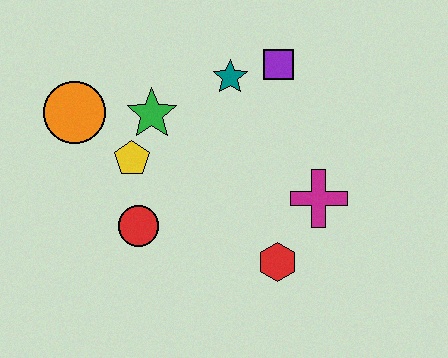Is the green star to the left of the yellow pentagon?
No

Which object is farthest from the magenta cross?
The orange circle is farthest from the magenta cross.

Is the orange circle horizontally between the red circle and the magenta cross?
No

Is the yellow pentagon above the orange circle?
No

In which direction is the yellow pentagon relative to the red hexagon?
The yellow pentagon is to the left of the red hexagon.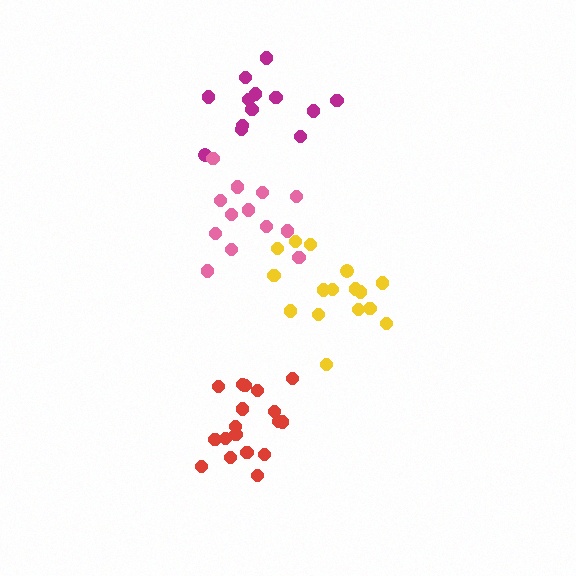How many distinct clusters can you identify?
There are 4 distinct clusters.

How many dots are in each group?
Group 1: 18 dots, Group 2: 13 dots, Group 3: 13 dots, Group 4: 16 dots (60 total).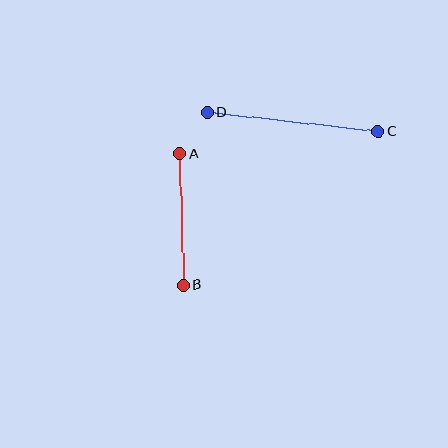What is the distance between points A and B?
The distance is approximately 132 pixels.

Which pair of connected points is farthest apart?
Points C and D are farthest apart.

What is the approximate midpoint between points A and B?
The midpoint is at approximately (182, 219) pixels.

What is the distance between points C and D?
The distance is approximately 172 pixels.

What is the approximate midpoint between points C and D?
The midpoint is at approximately (293, 122) pixels.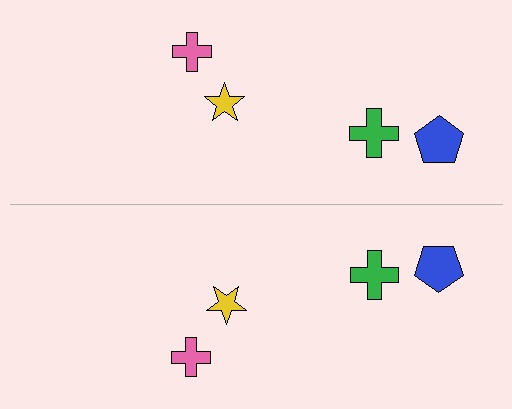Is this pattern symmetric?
Yes, this pattern has bilateral (reflection) symmetry.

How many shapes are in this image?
There are 8 shapes in this image.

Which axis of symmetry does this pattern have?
The pattern has a horizontal axis of symmetry running through the center of the image.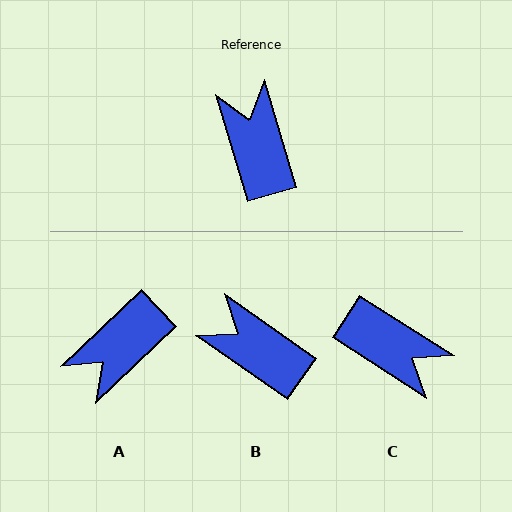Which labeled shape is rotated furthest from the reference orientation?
C, about 139 degrees away.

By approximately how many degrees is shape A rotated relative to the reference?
Approximately 117 degrees counter-clockwise.